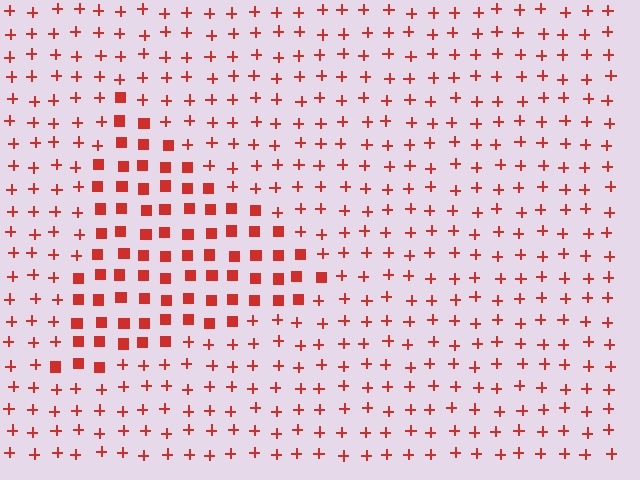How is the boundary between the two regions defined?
The boundary is defined by a change in element shape: squares inside vs. plus signs outside. All elements share the same color and spacing.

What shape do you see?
I see a triangle.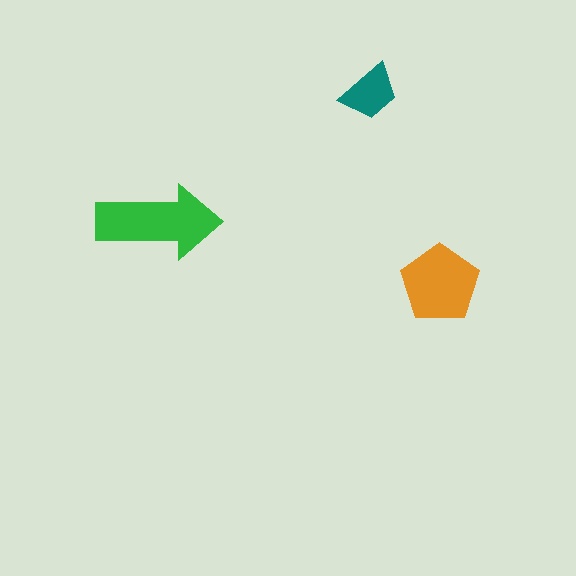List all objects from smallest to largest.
The teal trapezoid, the orange pentagon, the green arrow.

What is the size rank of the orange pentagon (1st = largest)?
2nd.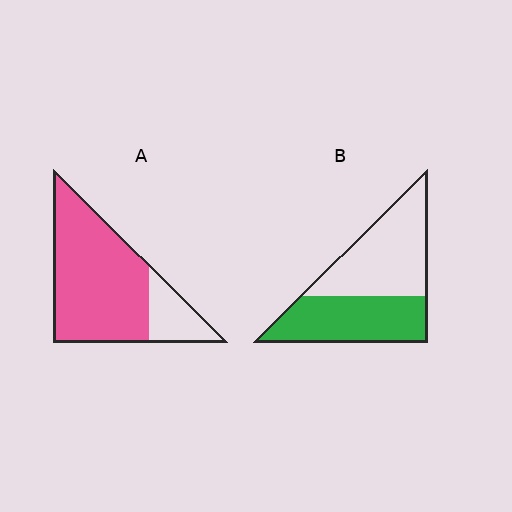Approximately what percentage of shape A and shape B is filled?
A is approximately 80% and B is approximately 45%.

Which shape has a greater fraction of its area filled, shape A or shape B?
Shape A.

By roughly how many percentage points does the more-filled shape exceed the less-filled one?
By roughly 35 percentage points (A over B).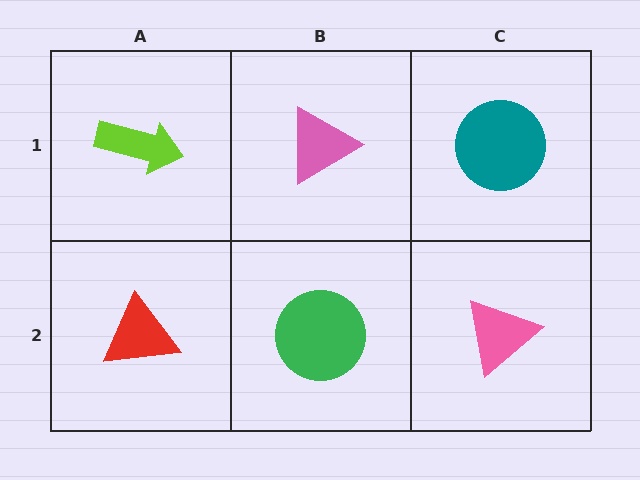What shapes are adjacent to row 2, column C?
A teal circle (row 1, column C), a green circle (row 2, column B).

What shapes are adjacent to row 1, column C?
A pink triangle (row 2, column C), a pink triangle (row 1, column B).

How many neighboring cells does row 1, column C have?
2.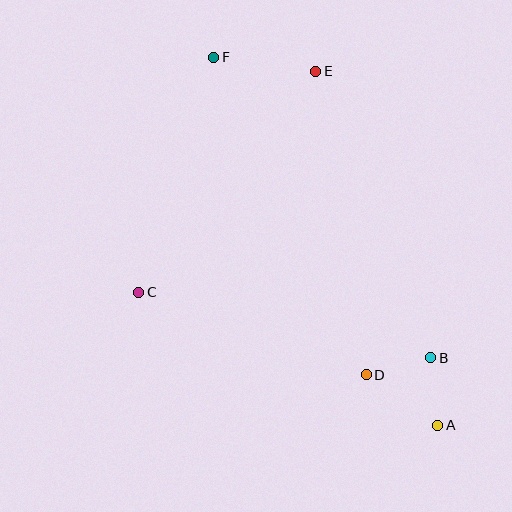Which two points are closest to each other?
Points B and D are closest to each other.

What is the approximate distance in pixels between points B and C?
The distance between B and C is approximately 300 pixels.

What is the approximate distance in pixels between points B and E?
The distance between B and E is approximately 309 pixels.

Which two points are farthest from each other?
Points A and F are farthest from each other.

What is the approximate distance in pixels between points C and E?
The distance between C and E is approximately 283 pixels.